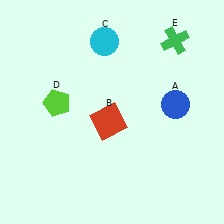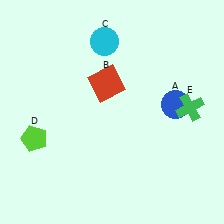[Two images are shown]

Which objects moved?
The objects that moved are: the red square (B), the lime pentagon (D), the green cross (E).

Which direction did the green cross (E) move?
The green cross (E) moved down.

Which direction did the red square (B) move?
The red square (B) moved up.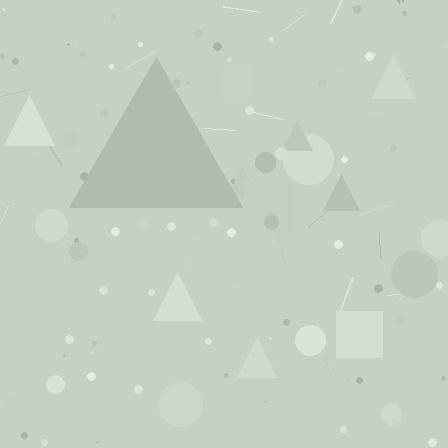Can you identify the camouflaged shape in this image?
The camouflaged shape is a triangle.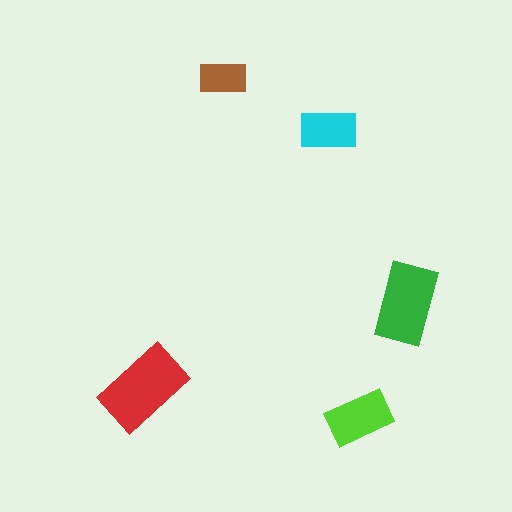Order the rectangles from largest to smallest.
the red one, the green one, the lime one, the cyan one, the brown one.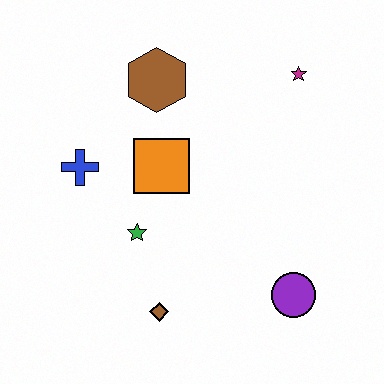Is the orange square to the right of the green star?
Yes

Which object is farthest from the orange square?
The purple circle is farthest from the orange square.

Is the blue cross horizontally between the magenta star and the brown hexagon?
No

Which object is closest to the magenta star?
The brown hexagon is closest to the magenta star.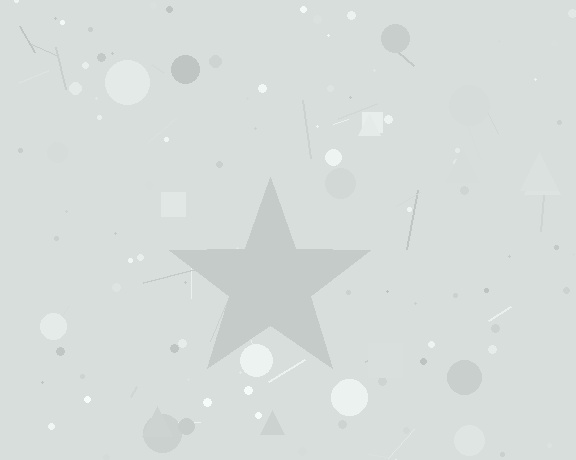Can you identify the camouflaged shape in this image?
The camouflaged shape is a star.